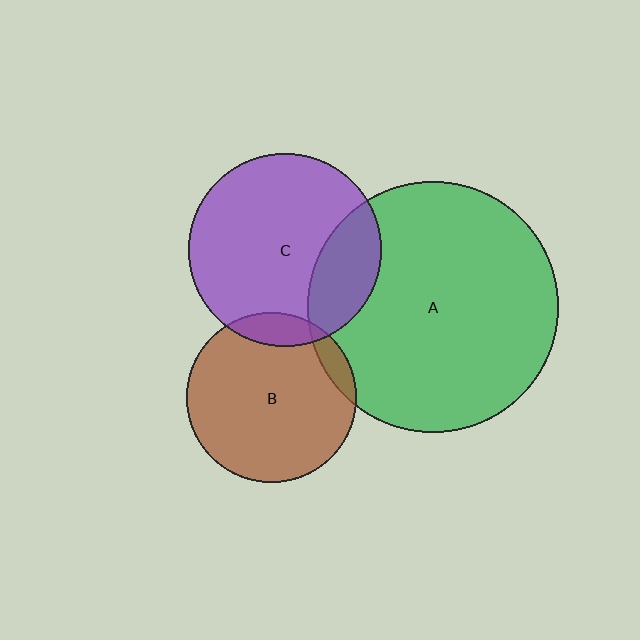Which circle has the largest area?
Circle A (green).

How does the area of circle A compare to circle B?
Approximately 2.2 times.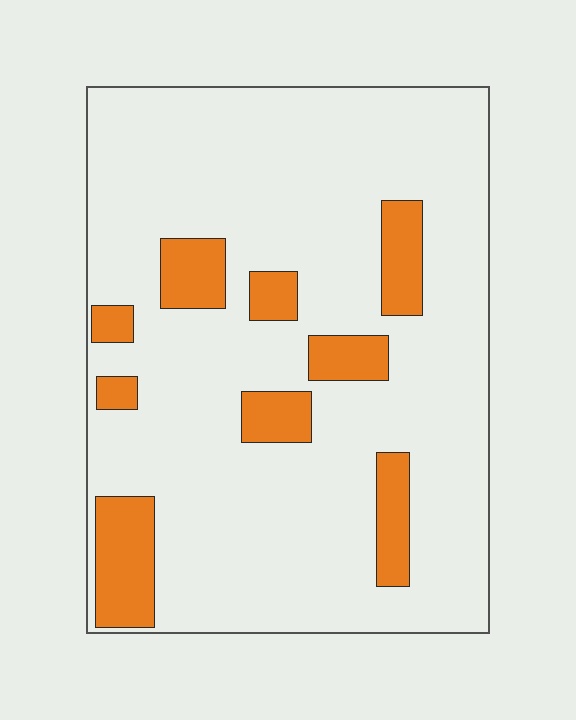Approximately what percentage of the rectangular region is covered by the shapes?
Approximately 15%.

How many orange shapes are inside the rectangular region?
9.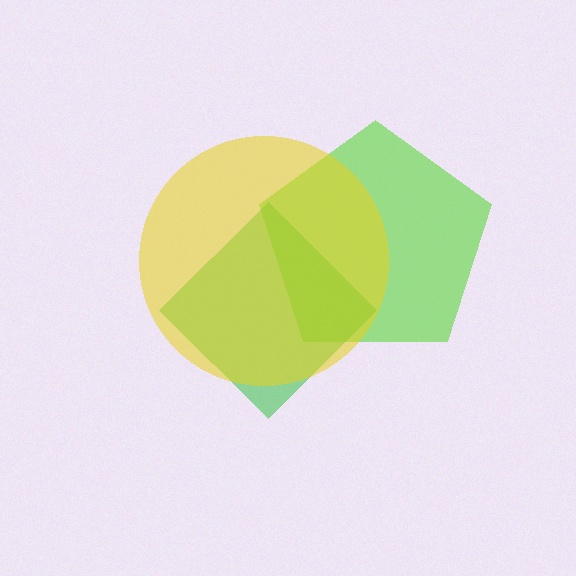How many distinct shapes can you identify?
There are 3 distinct shapes: a lime pentagon, a green diamond, a yellow circle.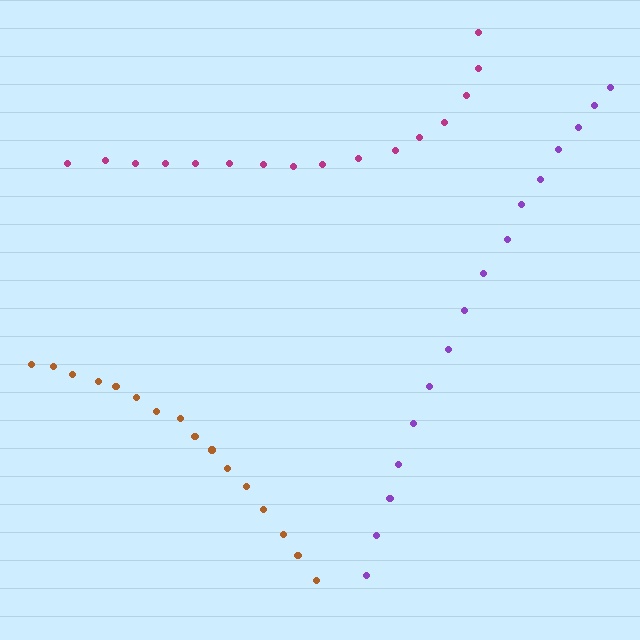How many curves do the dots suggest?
There are 3 distinct paths.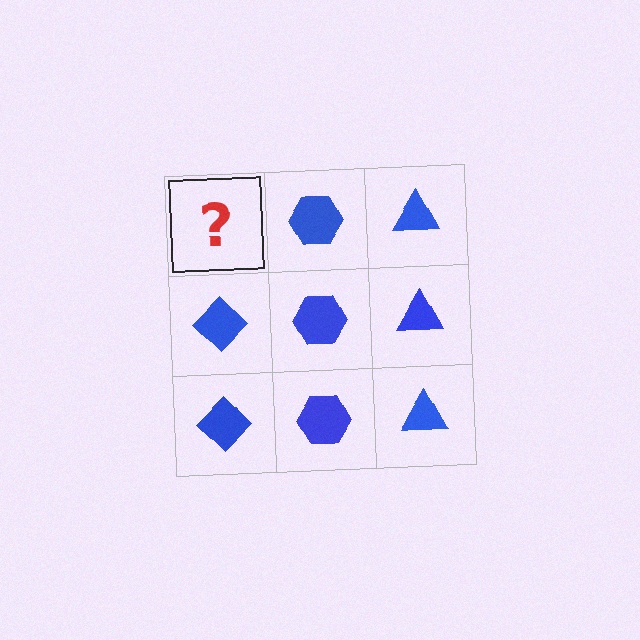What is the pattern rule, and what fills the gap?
The rule is that each column has a consistent shape. The gap should be filled with a blue diamond.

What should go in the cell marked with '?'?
The missing cell should contain a blue diamond.